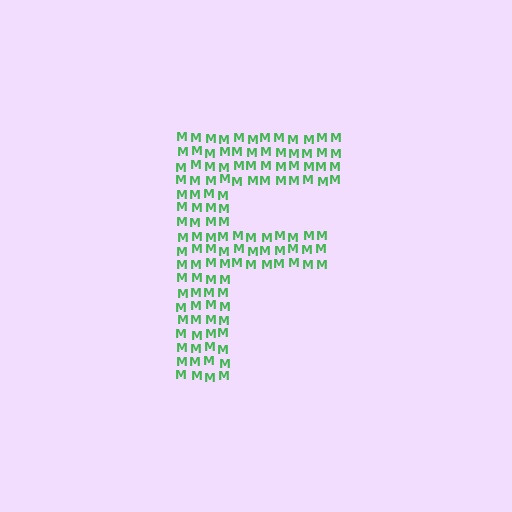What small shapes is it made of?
It is made of small letter M's.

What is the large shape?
The large shape is the letter F.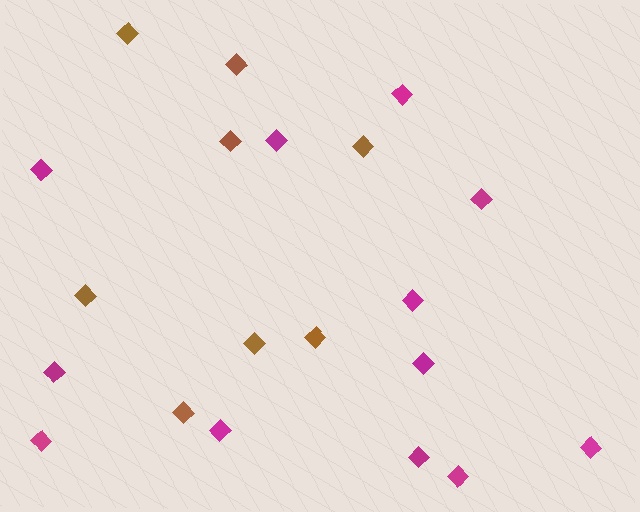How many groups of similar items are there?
There are 2 groups: one group of brown diamonds (8) and one group of magenta diamonds (12).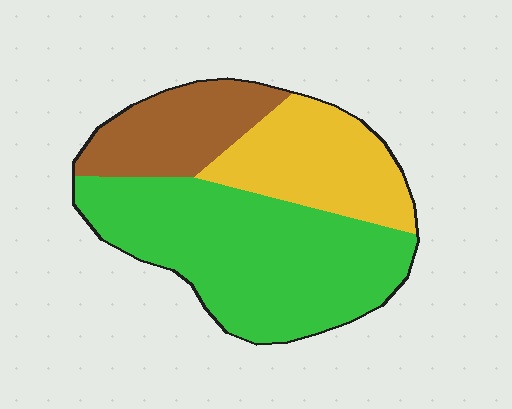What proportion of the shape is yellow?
Yellow covers 26% of the shape.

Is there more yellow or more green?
Green.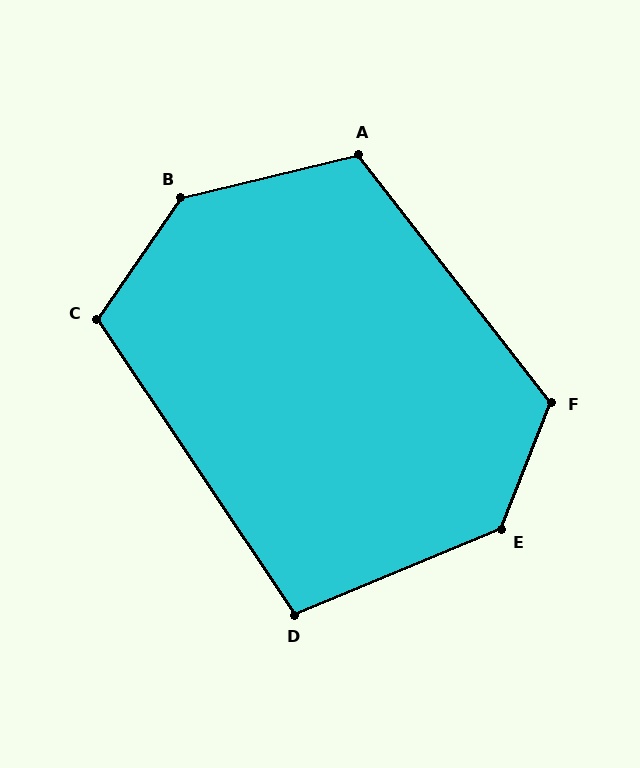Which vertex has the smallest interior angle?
D, at approximately 101 degrees.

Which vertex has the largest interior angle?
B, at approximately 138 degrees.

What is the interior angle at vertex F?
Approximately 120 degrees (obtuse).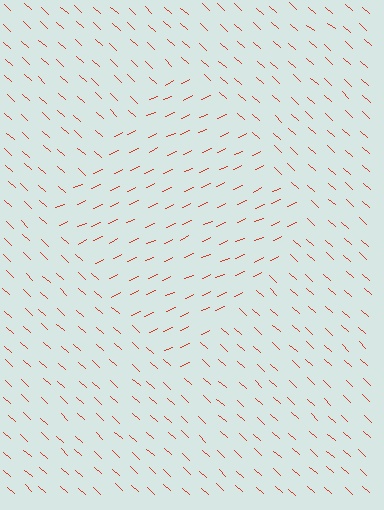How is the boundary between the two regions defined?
The boundary is defined purely by a change in line orientation (approximately 66 degrees difference). All lines are the same color and thickness.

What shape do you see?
I see a diamond.